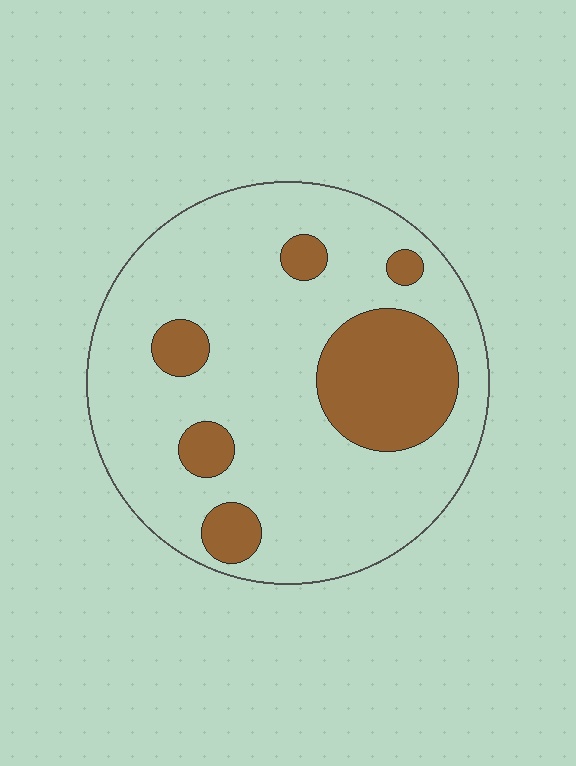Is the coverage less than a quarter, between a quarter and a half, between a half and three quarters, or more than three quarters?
Less than a quarter.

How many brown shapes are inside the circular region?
6.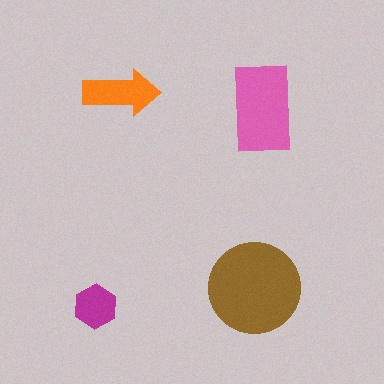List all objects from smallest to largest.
The magenta hexagon, the orange arrow, the pink rectangle, the brown circle.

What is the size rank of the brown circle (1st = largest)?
1st.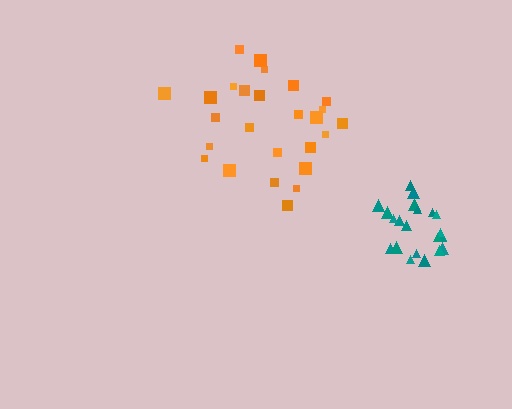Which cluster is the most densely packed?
Teal.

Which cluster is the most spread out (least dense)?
Orange.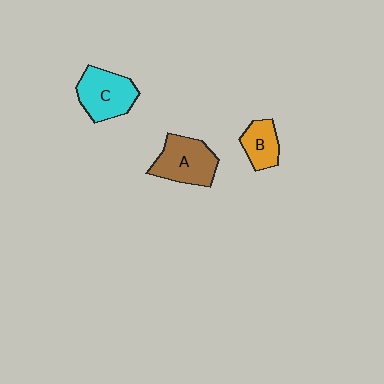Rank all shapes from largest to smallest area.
From largest to smallest: A (brown), C (cyan), B (orange).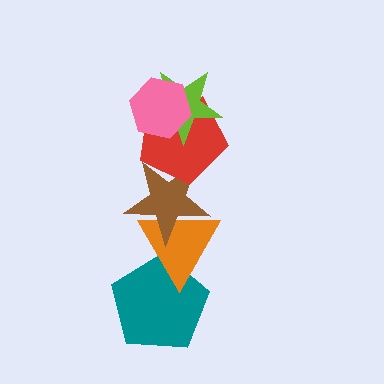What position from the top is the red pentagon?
The red pentagon is 3rd from the top.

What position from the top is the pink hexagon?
The pink hexagon is 1st from the top.